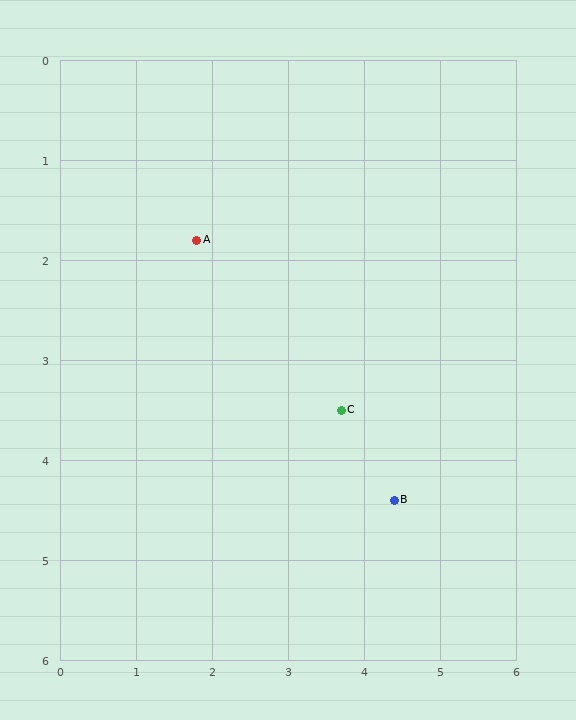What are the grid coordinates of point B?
Point B is at approximately (4.4, 4.4).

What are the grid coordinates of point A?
Point A is at approximately (1.8, 1.8).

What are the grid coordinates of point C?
Point C is at approximately (3.7, 3.5).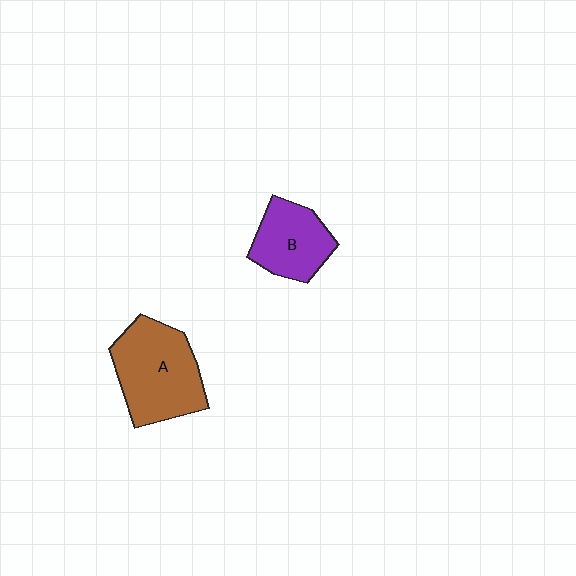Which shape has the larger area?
Shape A (brown).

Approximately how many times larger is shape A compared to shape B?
Approximately 1.5 times.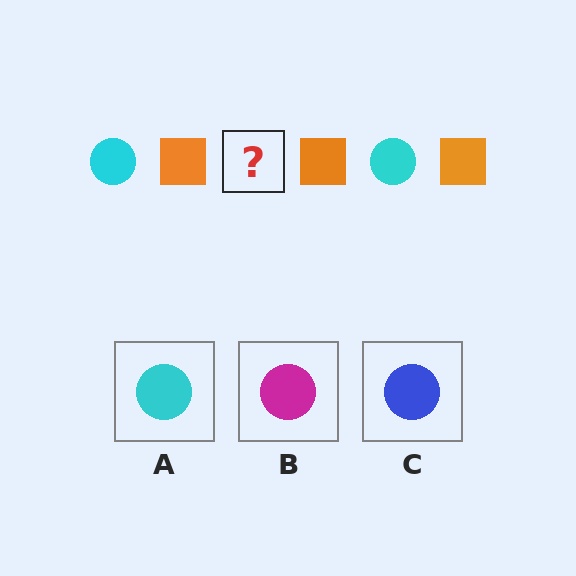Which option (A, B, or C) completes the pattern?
A.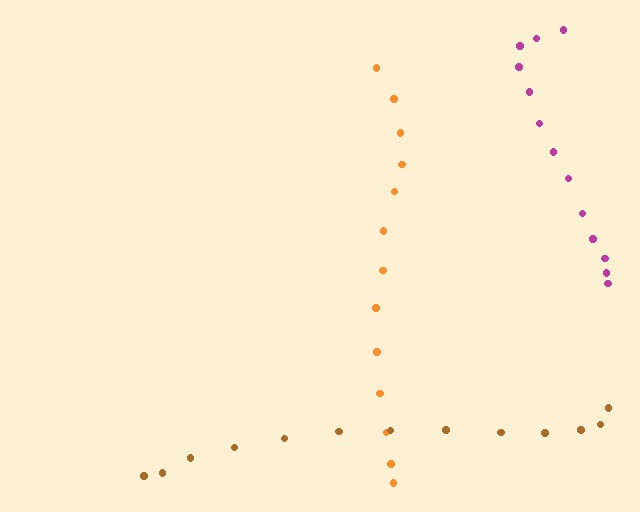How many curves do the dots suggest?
There are 3 distinct paths.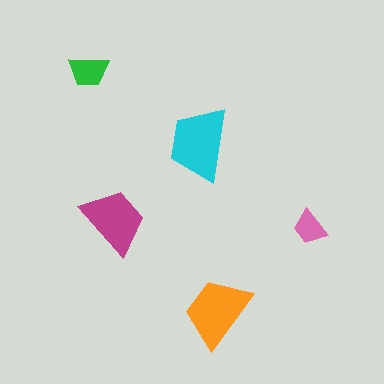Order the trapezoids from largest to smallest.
the cyan one, the orange one, the magenta one, the green one, the pink one.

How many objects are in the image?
There are 5 objects in the image.